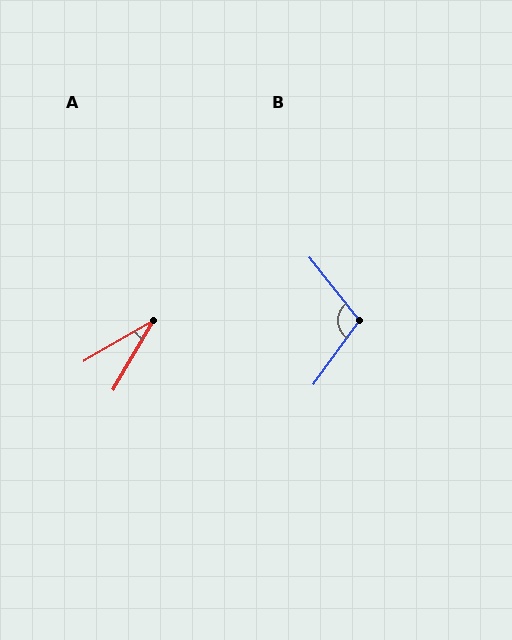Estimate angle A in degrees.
Approximately 30 degrees.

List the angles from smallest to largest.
A (30°), B (106°).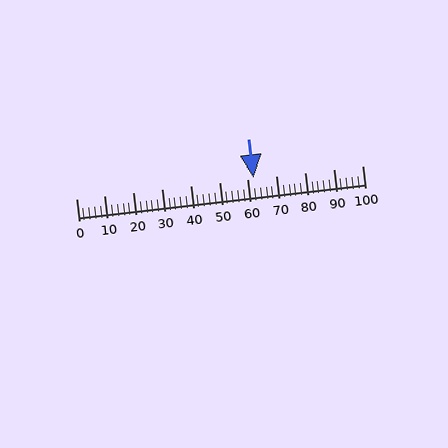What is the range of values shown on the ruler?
The ruler shows values from 0 to 100.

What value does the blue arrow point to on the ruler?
The blue arrow points to approximately 62.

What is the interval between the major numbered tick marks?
The major tick marks are spaced 10 units apart.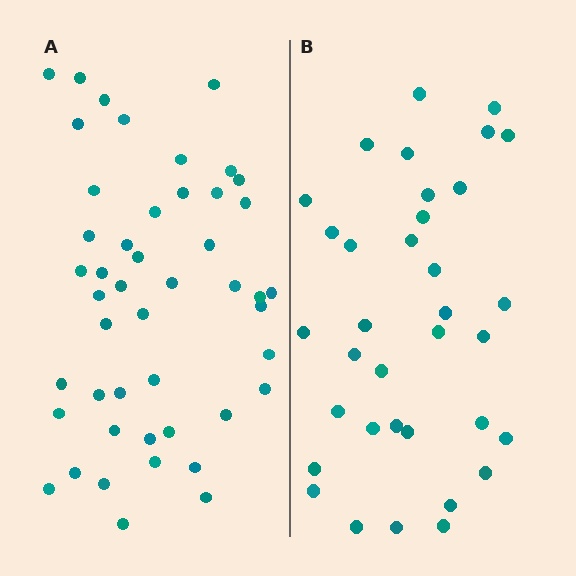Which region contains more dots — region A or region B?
Region A (the left region) has more dots.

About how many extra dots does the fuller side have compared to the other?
Region A has roughly 12 or so more dots than region B.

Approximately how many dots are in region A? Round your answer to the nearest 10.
About 50 dots. (The exact count is 47, which rounds to 50.)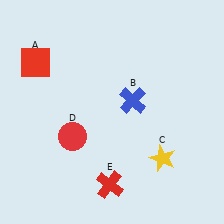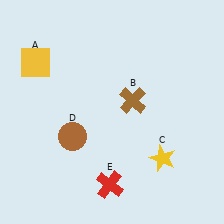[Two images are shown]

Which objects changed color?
A changed from red to yellow. B changed from blue to brown. D changed from red to brown.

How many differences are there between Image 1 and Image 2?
There are 3 differences between the two images.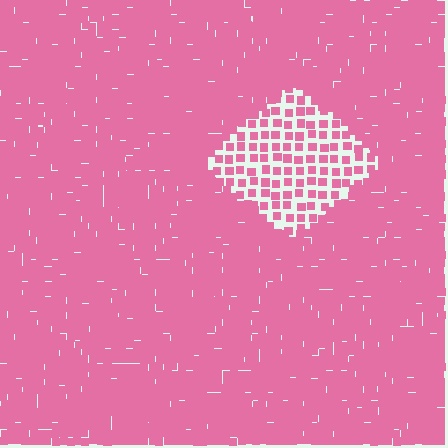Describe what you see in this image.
The image contains small pink elements arranged at two different densities. A diamond-shaped region is visible where the elements are less densely packed than the surrounding area.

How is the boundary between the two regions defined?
The boundary is defined by a change in element density (approximately 2.5x ratio). All elements are the same color, size, and shape.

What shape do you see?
I see a diamond.